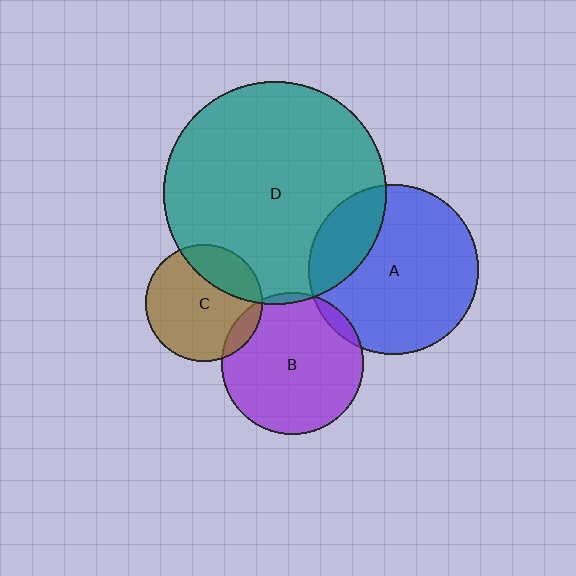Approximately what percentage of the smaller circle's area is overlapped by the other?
Approximately 5%.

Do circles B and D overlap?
Yes.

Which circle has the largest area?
Circle D (teal).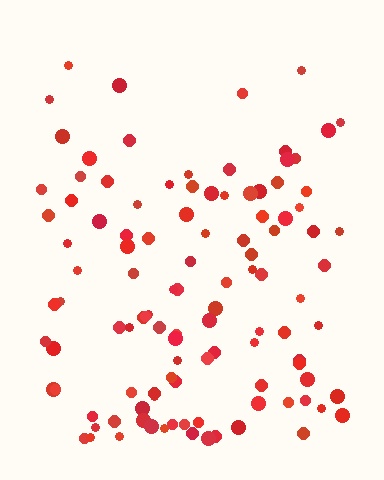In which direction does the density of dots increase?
From top to bottom, with the bottom side densest.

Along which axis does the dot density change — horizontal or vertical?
Vertical.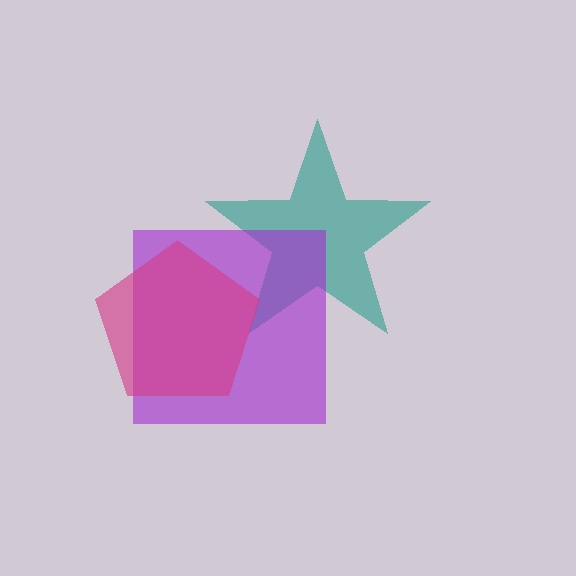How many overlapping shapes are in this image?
There are 3 overlapping shapes in the image.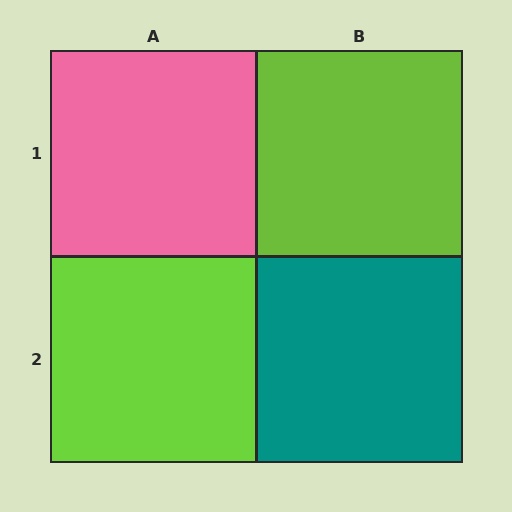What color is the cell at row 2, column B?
Teal.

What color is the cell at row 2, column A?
Lime.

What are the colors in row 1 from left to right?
Pink, lime.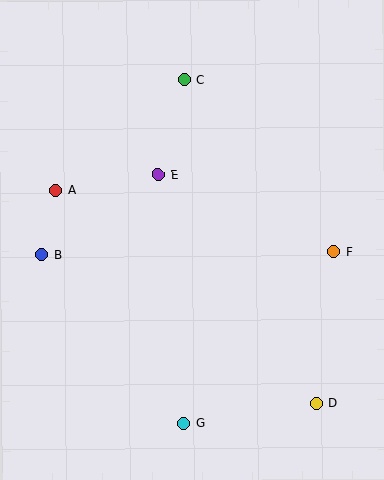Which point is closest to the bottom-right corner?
Point D is closest to the bottom-right corner.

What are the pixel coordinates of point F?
Point F is at (334, 252).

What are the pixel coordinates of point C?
Point C is at (184, 80).